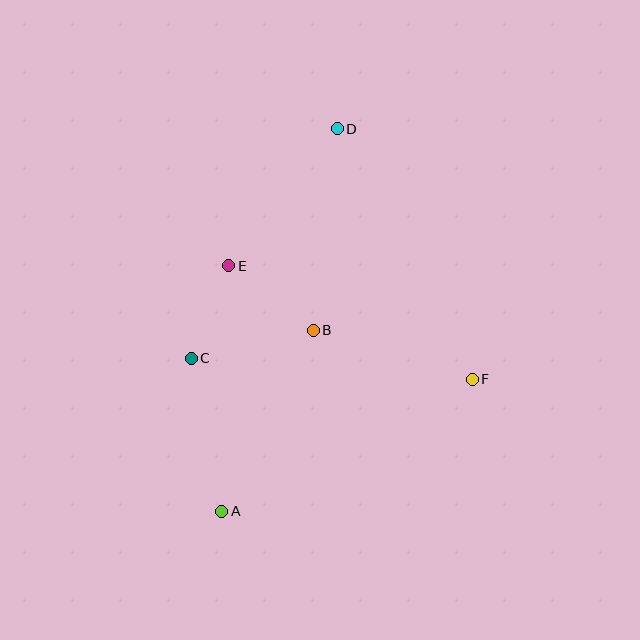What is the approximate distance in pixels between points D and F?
The distance between D and F is approximately 285 pixels.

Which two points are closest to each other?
Points C and E are closest to each other.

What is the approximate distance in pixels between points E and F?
The distance between E and F is approximately 269 pixels.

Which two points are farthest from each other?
Points A and D are farthest from each other.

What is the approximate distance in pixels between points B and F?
The distance between B and F is approximately 166 pixels.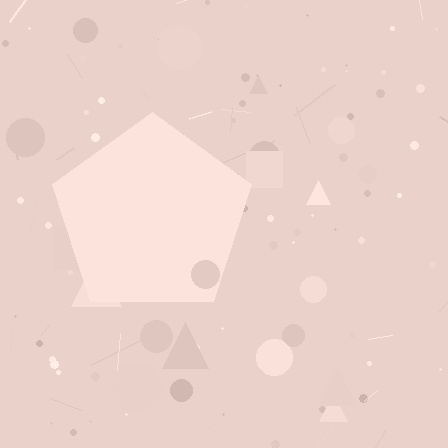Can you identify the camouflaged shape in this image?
The camouflaged shape is a pentagon.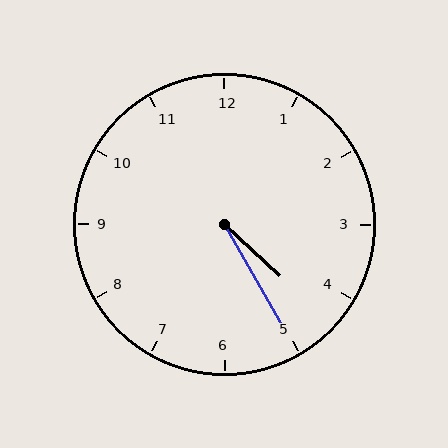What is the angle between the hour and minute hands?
Approximately 18 degrees.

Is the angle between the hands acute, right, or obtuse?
It is acute.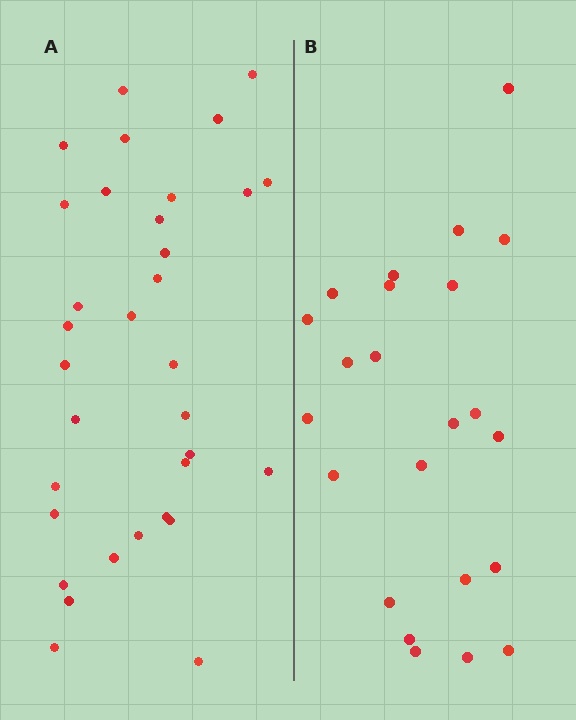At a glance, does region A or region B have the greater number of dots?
Region A (the left region) has more dots.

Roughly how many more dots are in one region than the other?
Region A has roughly 10 or so more dots than region B.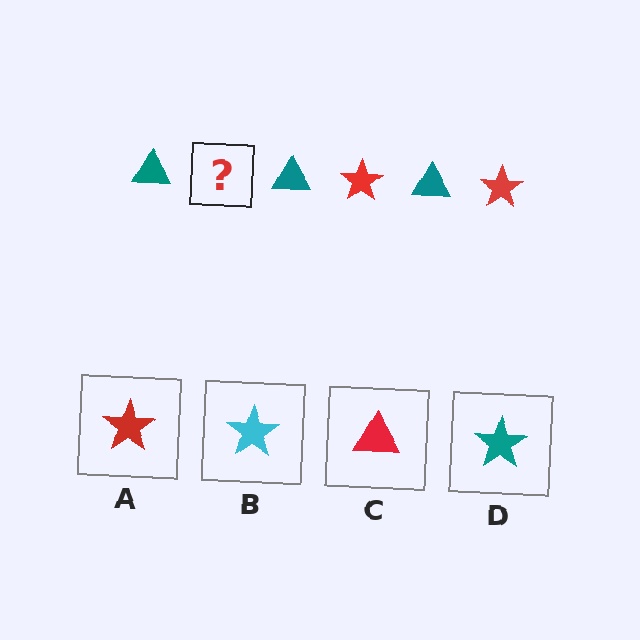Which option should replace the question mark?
Option A.